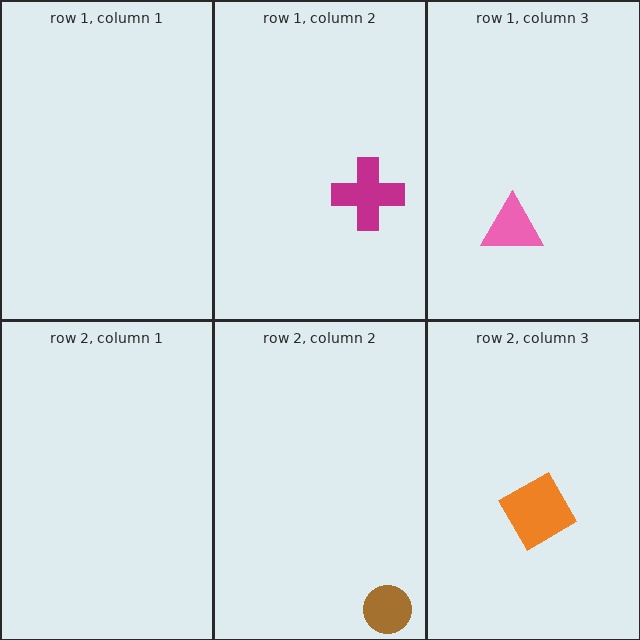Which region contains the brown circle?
The row 2, column 2 region.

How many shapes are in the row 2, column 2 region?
1.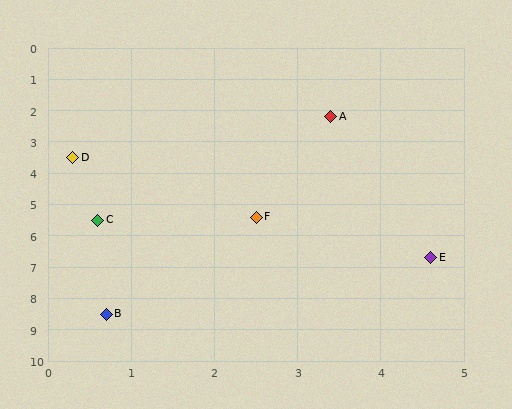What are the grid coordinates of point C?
Point C is at approximately (0.6, 5.5).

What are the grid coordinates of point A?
Point A is at approximately (3.4, 2.2).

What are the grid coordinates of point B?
Point B is at approximately (0.7, 8.5).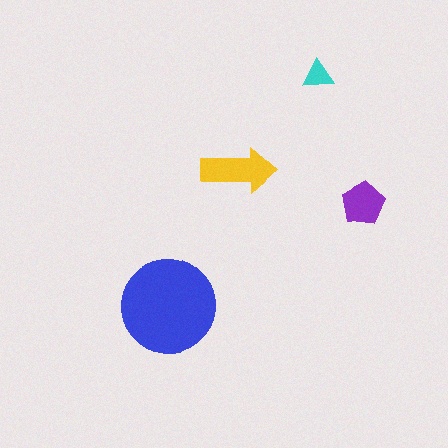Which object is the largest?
The blue circle.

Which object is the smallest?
The cyan triangle.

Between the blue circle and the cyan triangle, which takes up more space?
The blue circle.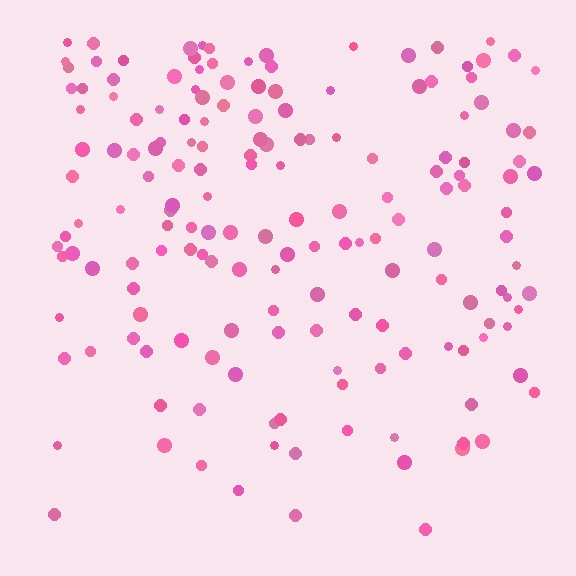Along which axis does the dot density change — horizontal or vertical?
Vertical.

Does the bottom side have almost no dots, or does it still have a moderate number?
Still a moderate number, just noticeably fewer than the top.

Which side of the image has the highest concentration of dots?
The top.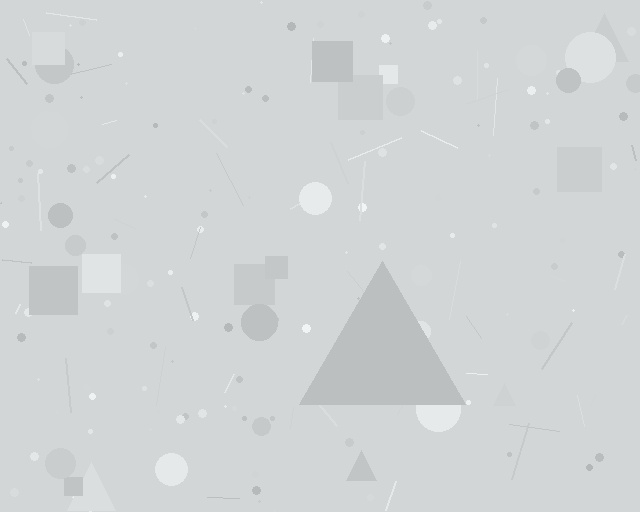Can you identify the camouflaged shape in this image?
The camouflaged shape is a triangle.